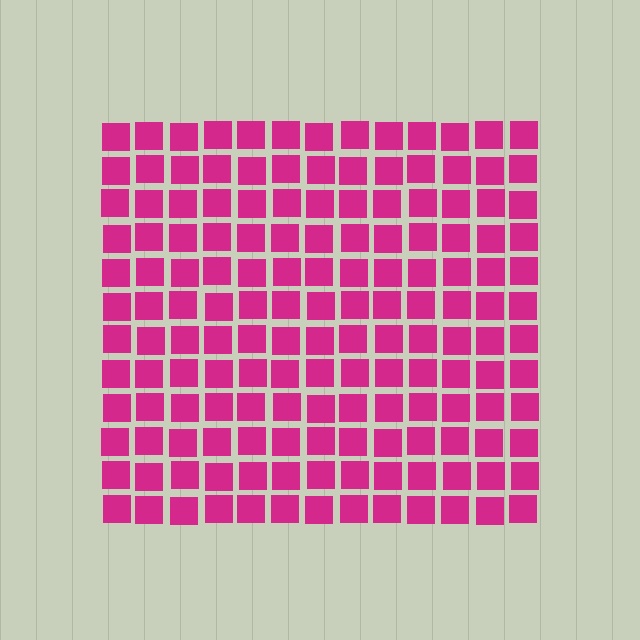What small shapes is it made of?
It is made of small squares.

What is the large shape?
The large shape is a square.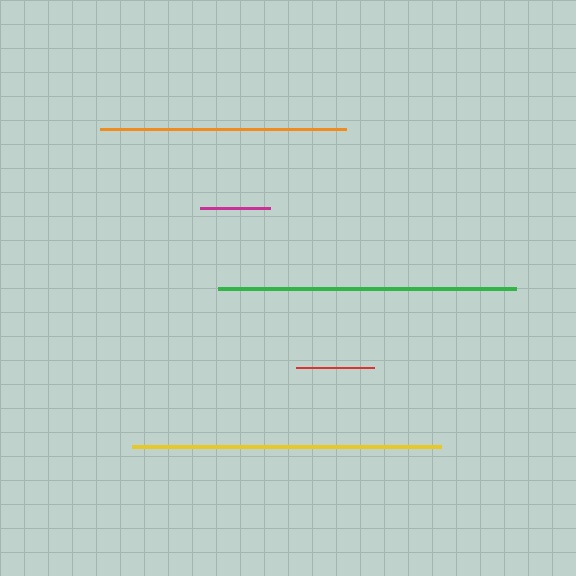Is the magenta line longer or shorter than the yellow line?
The yellow line is longer than the magenta line.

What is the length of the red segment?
The red segment is approximately 78 pixels long.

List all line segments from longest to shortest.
From longest to shortest: yellow, green, orange, red, magenta.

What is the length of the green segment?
The green segment is approximately 298 pixels long.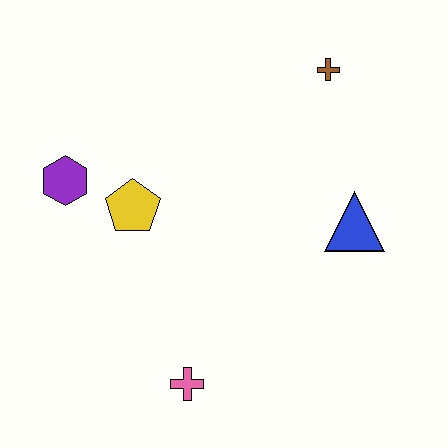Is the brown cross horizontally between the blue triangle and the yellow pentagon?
Yes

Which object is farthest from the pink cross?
The brown cross is farthest from the pink cross.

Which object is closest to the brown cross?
The blue triangle is closest to the brown cross.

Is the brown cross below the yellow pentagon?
No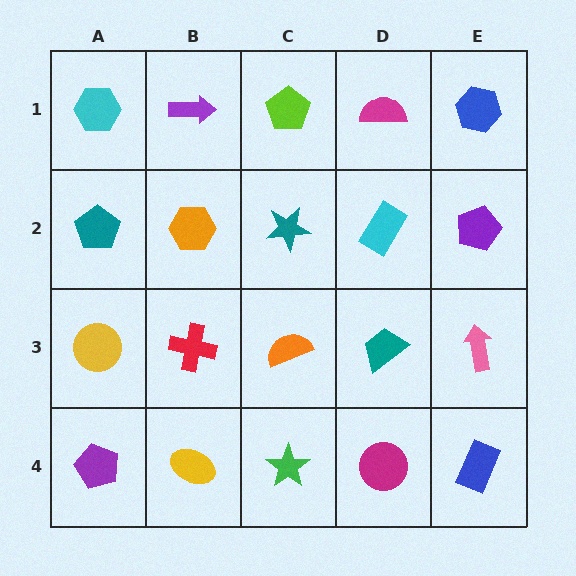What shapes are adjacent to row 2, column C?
A lime pentagon (row 1, column C), an orange semicircle (row 3, column C), an orange hexagon (row 2, column B), a cyan rectangle (row 2, column D).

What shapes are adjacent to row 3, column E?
A purple pentagon (row 2, column E), a blue rectangle (row 4, column E), a teal trapezoid (row 3, column D).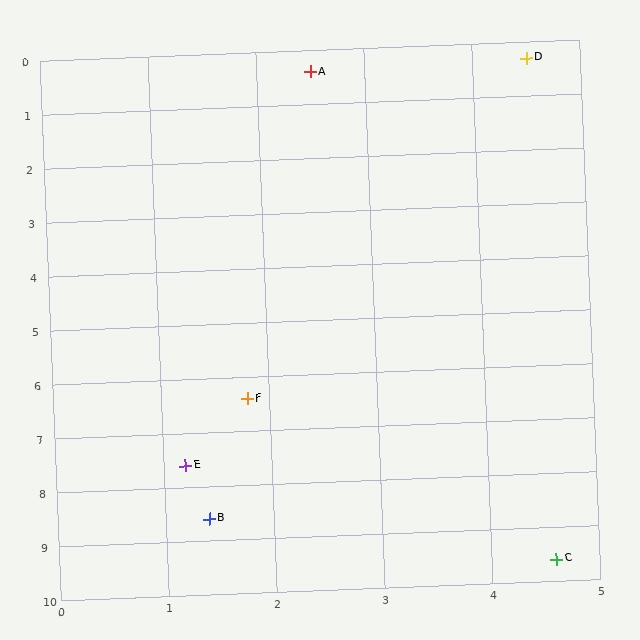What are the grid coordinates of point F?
Point F is at approximately (1.8, 6.4).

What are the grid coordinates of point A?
Point A is at approximately (2.5, 0.4).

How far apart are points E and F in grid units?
Points E and F are about 1.3 grid units apart.